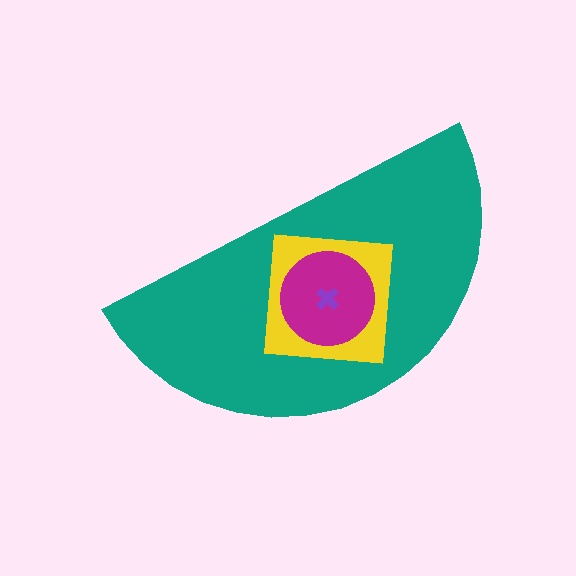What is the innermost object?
The purple cross.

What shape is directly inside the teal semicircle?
The yellow square.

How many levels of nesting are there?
4.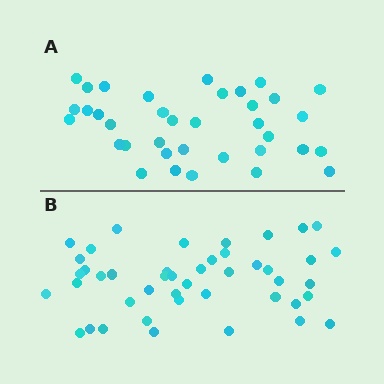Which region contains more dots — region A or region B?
Region B (the bottom region) has more dots.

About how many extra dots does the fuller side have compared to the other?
Region B has roughly 8 or so more dots than region A.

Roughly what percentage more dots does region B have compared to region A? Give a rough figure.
About 25% more.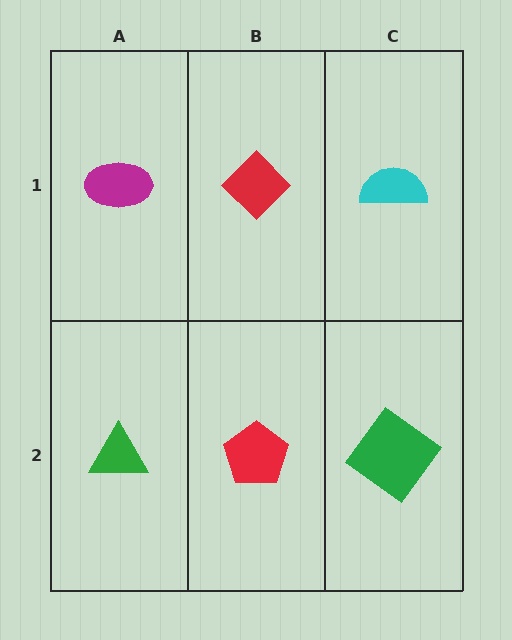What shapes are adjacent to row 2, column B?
A red diamond (row 1, column B), a green triangle (row 2, column A), a green diamond (row 2, column C).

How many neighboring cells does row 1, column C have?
2.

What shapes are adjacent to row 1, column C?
A green diamond (row 2, column C), a red diamond (row 1, column B).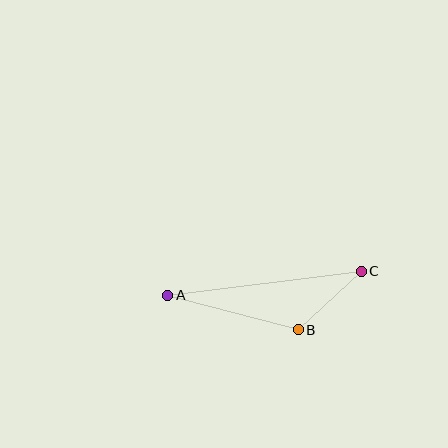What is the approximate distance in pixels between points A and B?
The distance between A and B is approximately 135 pixels.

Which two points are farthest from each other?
Points A and C are farthest from each other.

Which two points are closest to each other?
Points B and C are closest to each other.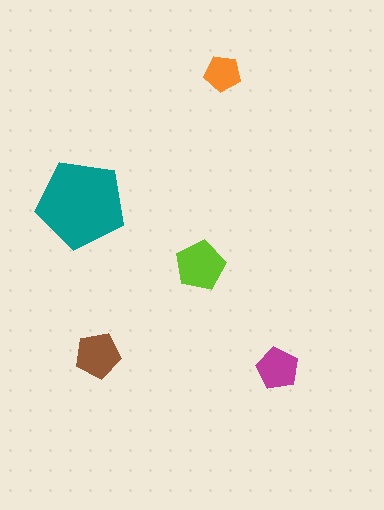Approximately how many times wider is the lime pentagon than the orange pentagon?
About 1.5 times wider.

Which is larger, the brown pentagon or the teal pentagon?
The teal one.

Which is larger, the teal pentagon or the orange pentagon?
The teal one.